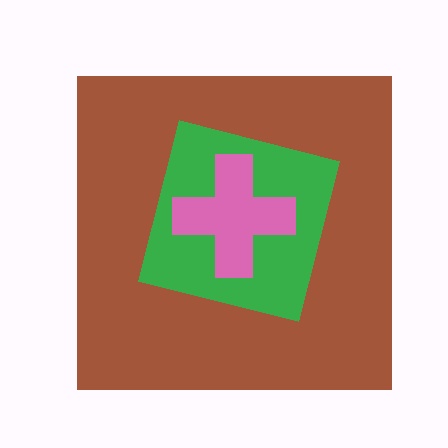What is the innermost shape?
The pink cross.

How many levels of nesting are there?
3.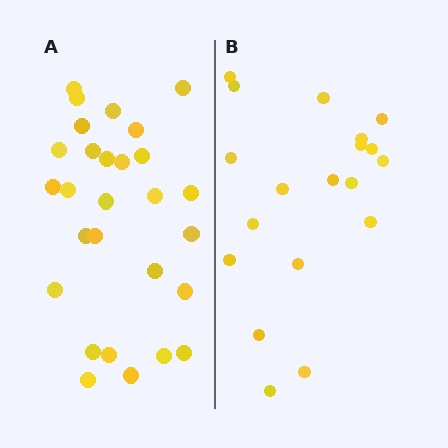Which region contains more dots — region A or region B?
Region A (the left region) has more dots.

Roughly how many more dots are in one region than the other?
Region A has roughly 8 or so more dots than region B.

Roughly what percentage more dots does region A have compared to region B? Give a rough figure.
About 45% more.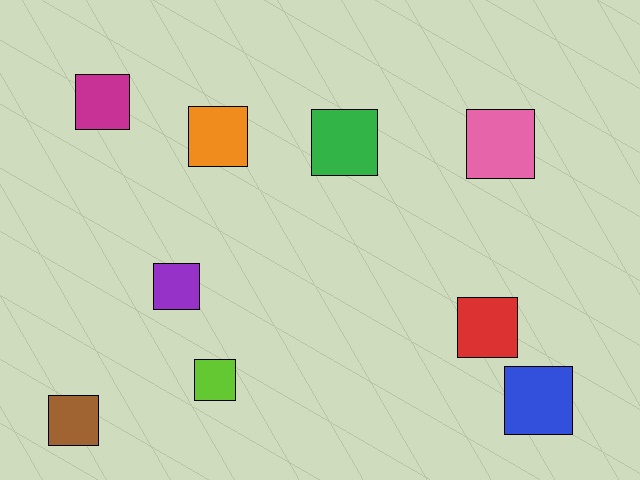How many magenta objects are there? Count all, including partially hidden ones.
There is 1 magenta object.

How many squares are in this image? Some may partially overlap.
There are 9 squares.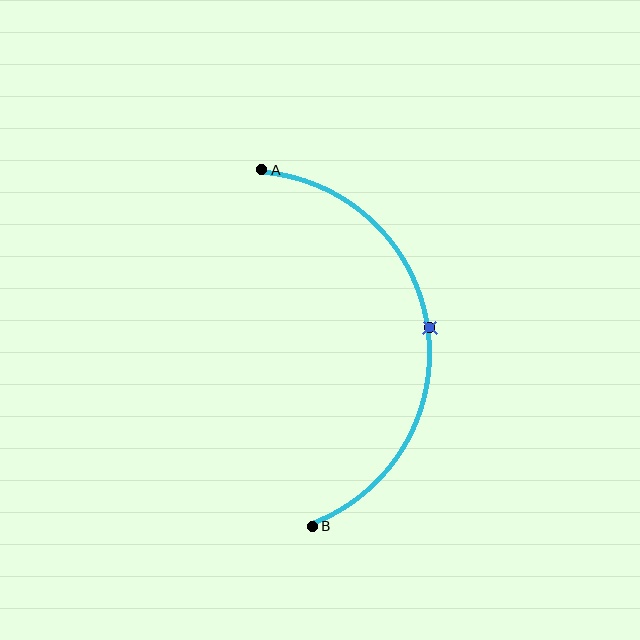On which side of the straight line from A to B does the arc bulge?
The arc bulges to the right of the straight line connecting A and B.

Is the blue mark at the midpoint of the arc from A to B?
Yes. The blue mark lies on the arc at equal arc-length from both A and B — it is the arc midpoint.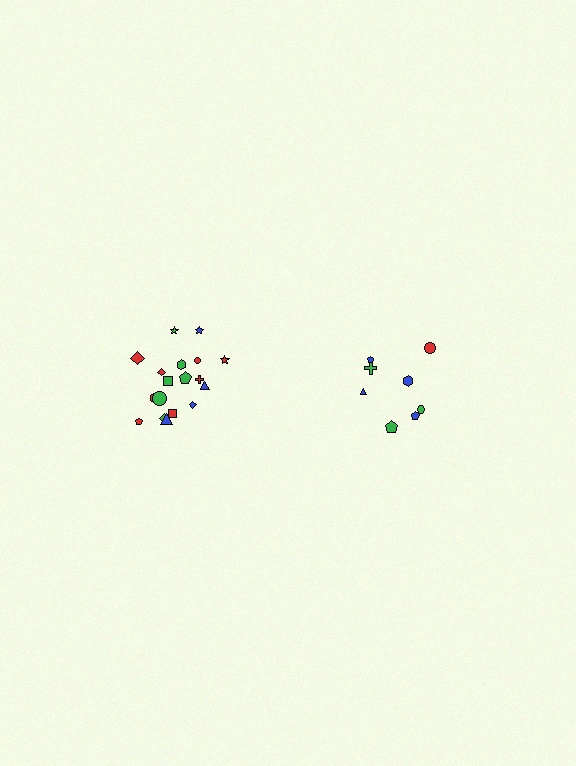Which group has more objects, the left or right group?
The left group.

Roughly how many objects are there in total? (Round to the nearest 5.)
Roughly 25 objects in total.